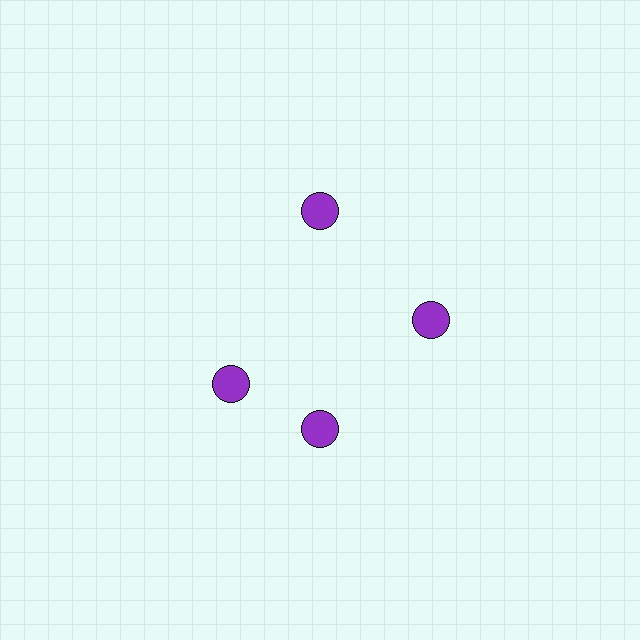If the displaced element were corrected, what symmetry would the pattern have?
It would have 4-fold rotational symmetry — the pattern would map onto itself every 90 degrees.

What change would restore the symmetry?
The symmetry would be restored by rotating it back into even spacing with its neighbors so that all 4 circles sit at equal angles and equal distance from the center.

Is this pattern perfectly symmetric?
No. The 4 purple circles are arranged in a ring, but one element near the 9 o'clock position is rotated out of alignment along the ring, breaking the 4-fold rotational symmetry.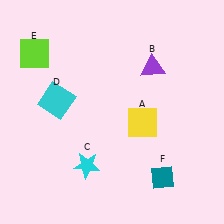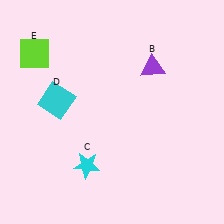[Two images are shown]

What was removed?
The yellow square (A), the teal diamond (F) were removed in Image 2.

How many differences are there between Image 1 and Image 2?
There are 2 differences between the two images.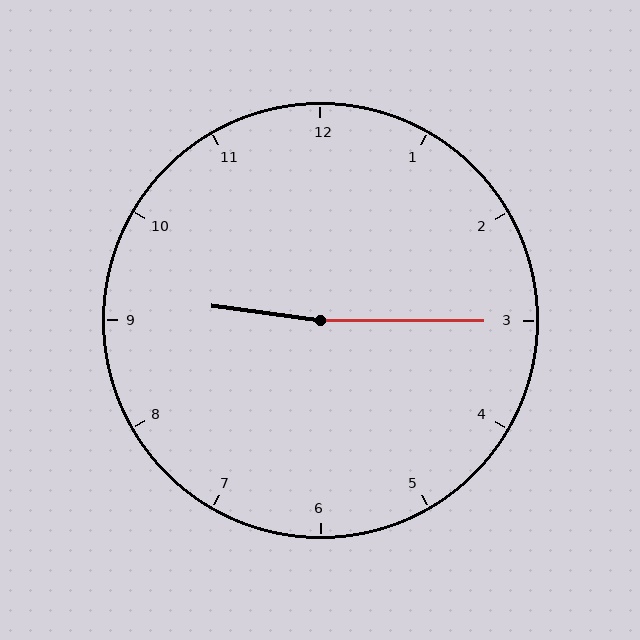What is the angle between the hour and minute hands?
Approximately 172 degrees.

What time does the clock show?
9:15.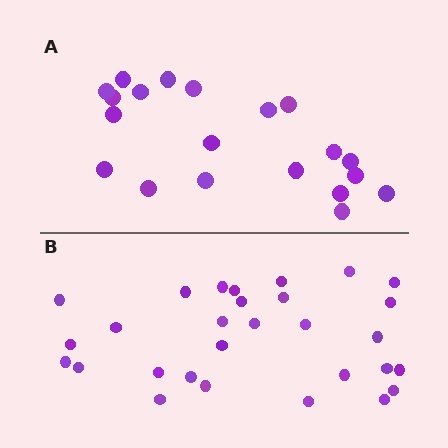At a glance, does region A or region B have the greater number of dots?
Region B (the bottom region) has more dots.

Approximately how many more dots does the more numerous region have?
Region B has roughly 8 or so more dots than region A.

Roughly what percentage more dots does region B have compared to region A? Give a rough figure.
About 45% more.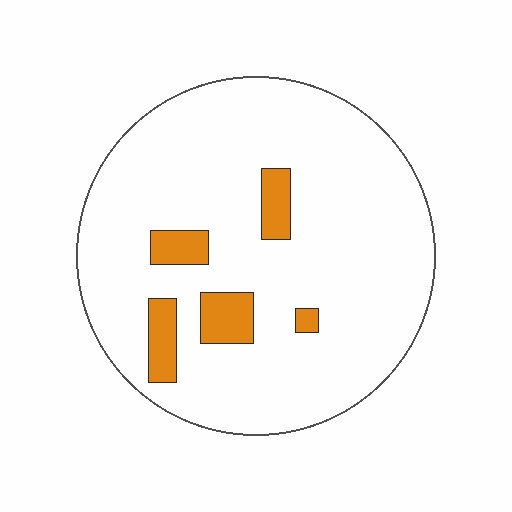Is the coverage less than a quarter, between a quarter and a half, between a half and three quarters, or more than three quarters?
Less than a quarter.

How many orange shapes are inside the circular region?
5.